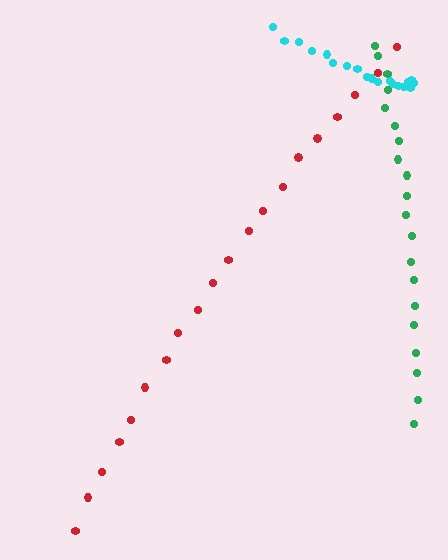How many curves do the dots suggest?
There are 3 distinct paths.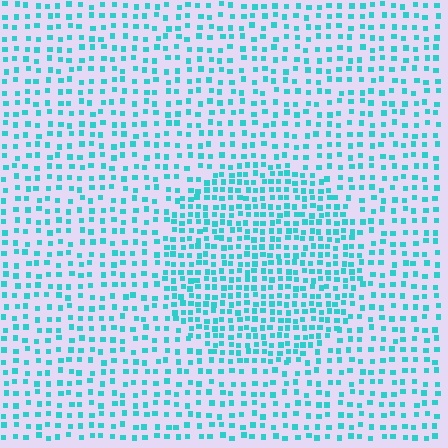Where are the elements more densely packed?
The elements are more densely packed inside the circle boundary.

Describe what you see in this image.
The image contains small cyan elements arranged at two different densities. A circle-shaped region is visible where the elements are more densely packed than the surrounding area.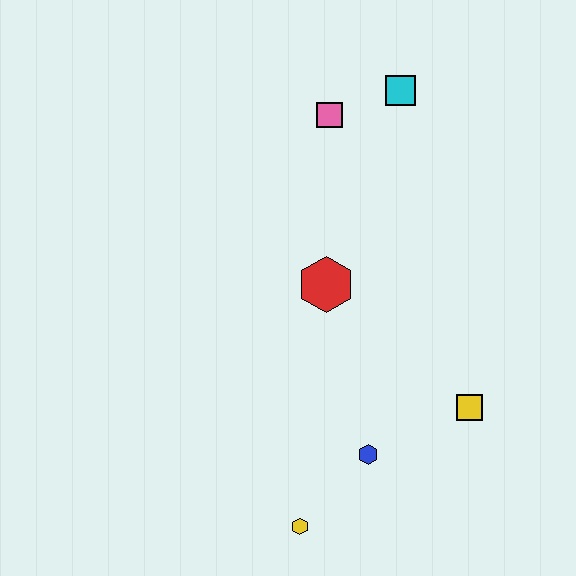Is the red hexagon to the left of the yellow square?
Yes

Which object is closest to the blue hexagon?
The yellow hexagon is closest to the blue hexagon.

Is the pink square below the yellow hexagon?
No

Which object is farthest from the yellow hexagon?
The cyan square is farthest from the yellow hexagon.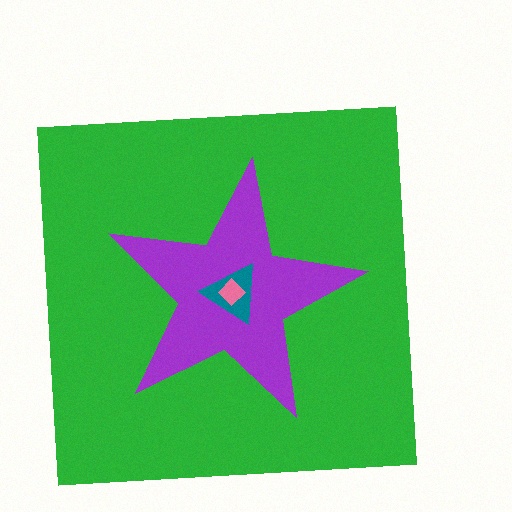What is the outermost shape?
The green square.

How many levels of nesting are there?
4.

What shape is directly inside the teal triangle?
The pink diamond.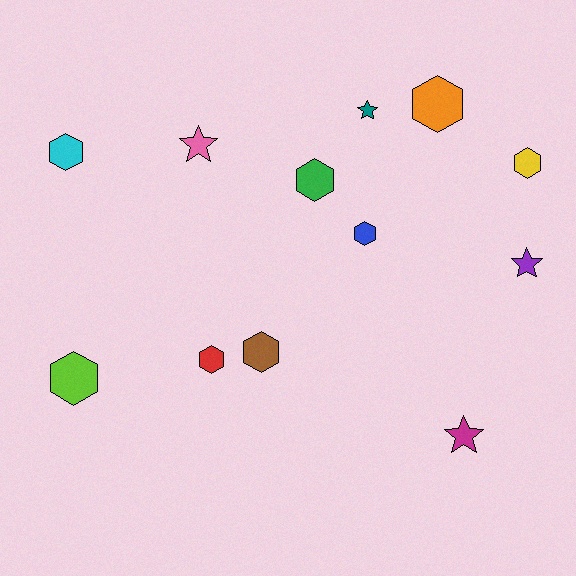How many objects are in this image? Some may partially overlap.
There are 12 objects.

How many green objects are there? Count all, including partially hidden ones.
There is 1 green object.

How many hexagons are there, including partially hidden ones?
There are 8 hexagons.